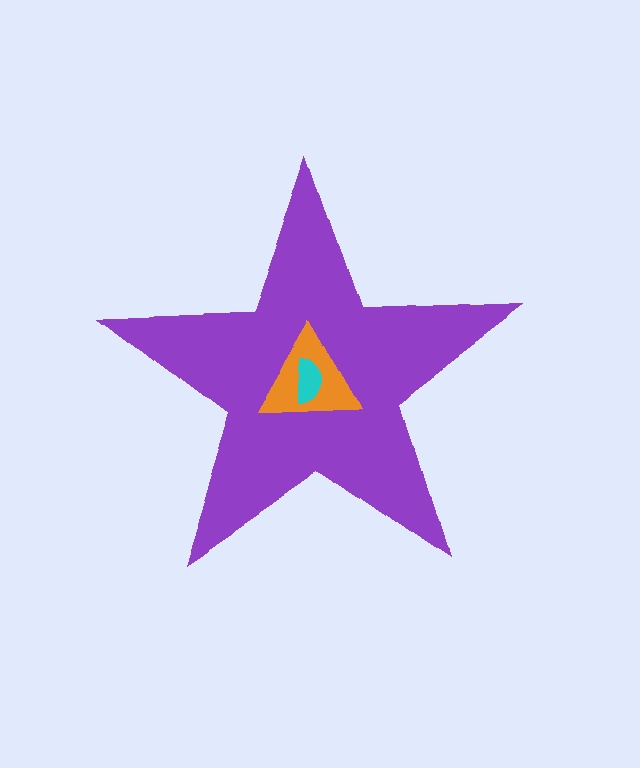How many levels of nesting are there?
3.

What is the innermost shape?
The cyan semicircle.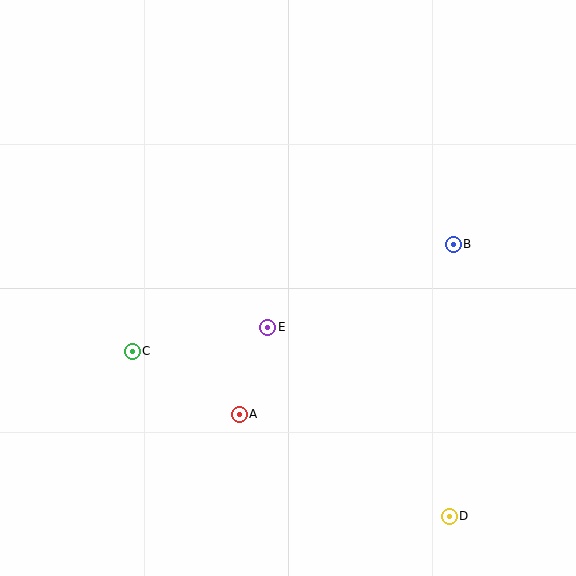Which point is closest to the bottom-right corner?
Point D is closest to the bottom-right corner.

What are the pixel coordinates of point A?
Point A is at (239, 414).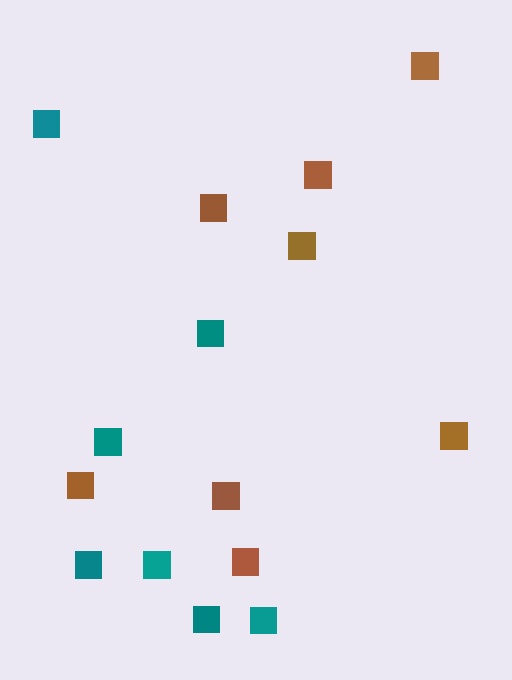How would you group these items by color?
There are 2 groups: one group of teal squares (7) and one group of brown squares (8).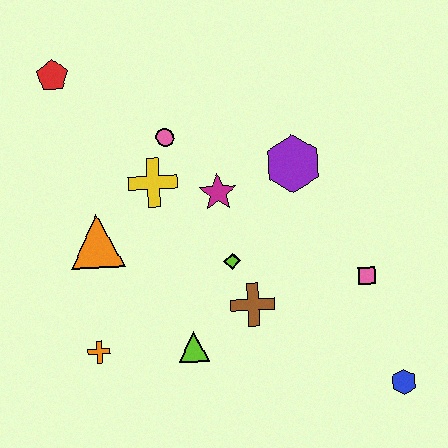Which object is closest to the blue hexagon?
The pink square is closest to the blue hexagon.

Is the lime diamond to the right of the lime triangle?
Yes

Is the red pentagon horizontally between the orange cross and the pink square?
No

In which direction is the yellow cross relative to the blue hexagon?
The yellow cross is to the left of the blue hexagon.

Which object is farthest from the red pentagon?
The blue hexagon is farthest from the red pentagon.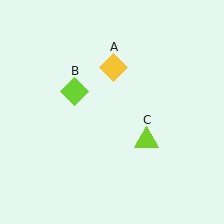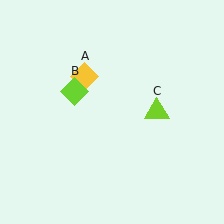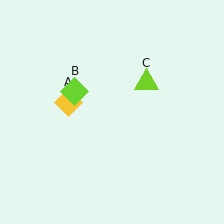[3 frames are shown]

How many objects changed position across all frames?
2 objects changed position: yellow diamond (object A), lime triangle (object C).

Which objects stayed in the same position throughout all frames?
Lime diamond (object B) remained stationary.